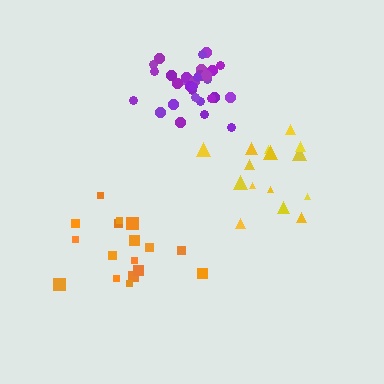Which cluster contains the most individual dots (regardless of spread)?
Purple (31).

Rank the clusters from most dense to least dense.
purple, orange, yellow.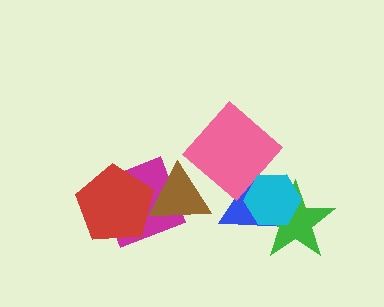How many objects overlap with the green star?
2 objects overlap with the green star.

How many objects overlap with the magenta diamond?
2 objects overlap with the magenta diamond.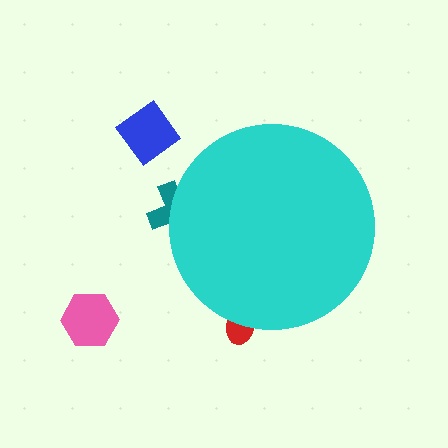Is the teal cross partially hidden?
Yes, the teal cross is partially hidden behind the cyan circle.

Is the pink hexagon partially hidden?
No, the pink hexagon is fully visible.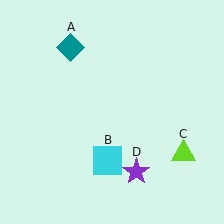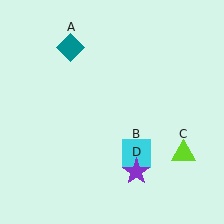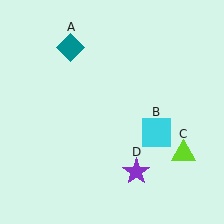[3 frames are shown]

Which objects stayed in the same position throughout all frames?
Teal diamond (object A) and lime triangle (object C) and purple star (object D) remained stationary.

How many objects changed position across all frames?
1 object changed position: cyan square (object B).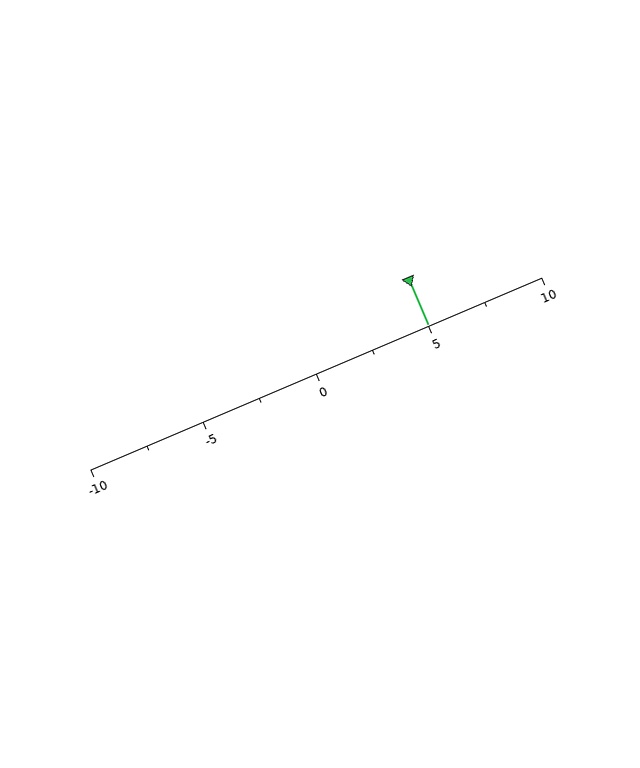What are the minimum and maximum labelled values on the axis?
The axis runs from -10 to 10.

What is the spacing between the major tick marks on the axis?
The major ticks are spaced 5 apart.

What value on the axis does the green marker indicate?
The marker indicates approximately 5.